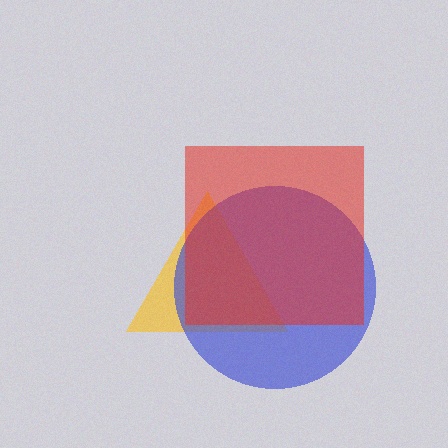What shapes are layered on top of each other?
The layered shapes are: a yellow triangle, a blue circle, a red square.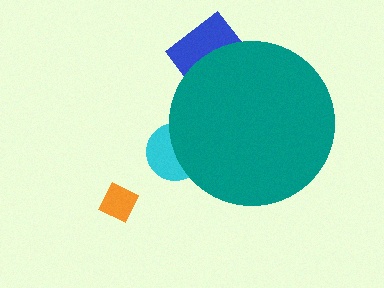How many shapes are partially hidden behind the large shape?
2 shapes are partially hidden.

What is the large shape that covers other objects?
A teal circle.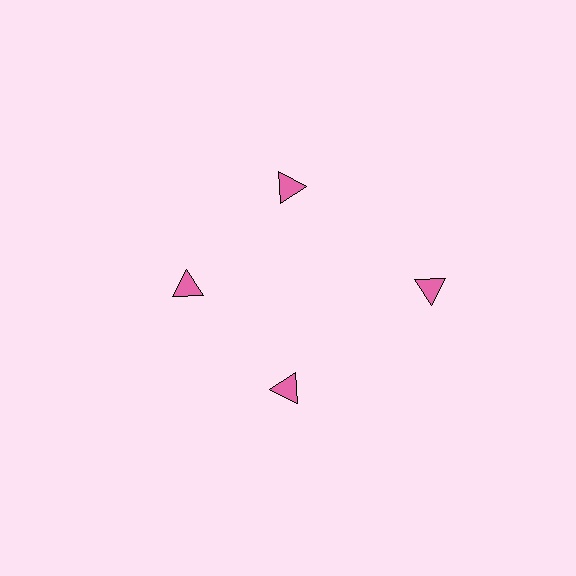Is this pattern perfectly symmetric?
No. The 4 pink triangles are arranged in a ring, but one element near the 3 o'clock position is pushed outward from the center, breaking the 4-fold rotational symmetry.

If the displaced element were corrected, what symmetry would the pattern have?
It would have 4-fold rotational symmetry — the pattern would map onto itself every 90 degrees.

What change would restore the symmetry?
The symmetry would be restored by moving it inward, back onto the ring so that all 4 triangles sit at equal angles and equal distance from the center.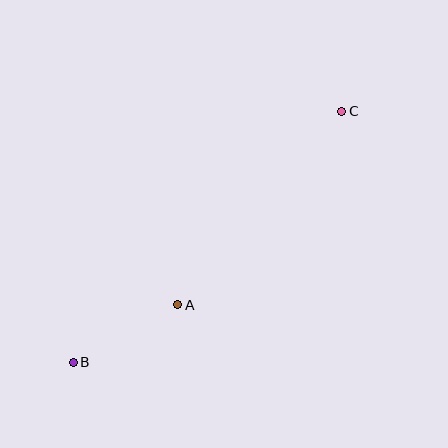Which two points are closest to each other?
Points A and B are closest to each other.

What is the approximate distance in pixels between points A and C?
The distance between A and C is approximately 254 pixels.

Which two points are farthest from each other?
Points B and C are farthest from each other.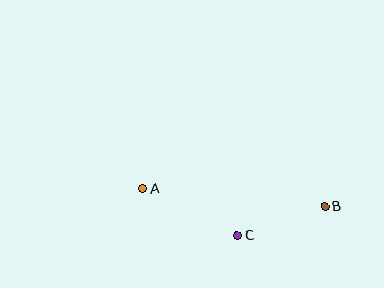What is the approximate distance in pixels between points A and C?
The distance between A and C is approximately 105 pixels.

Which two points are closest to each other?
Points B and C are closest to each other.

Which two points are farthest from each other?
Points A and B are farthest from each other.